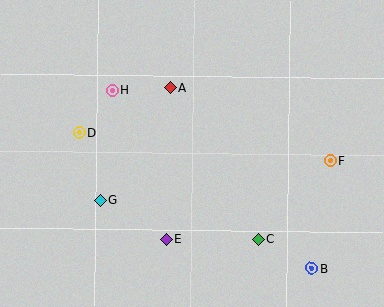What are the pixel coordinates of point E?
Point E is at (166, 239).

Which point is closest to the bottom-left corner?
Point G is closest to the bottom-left corner.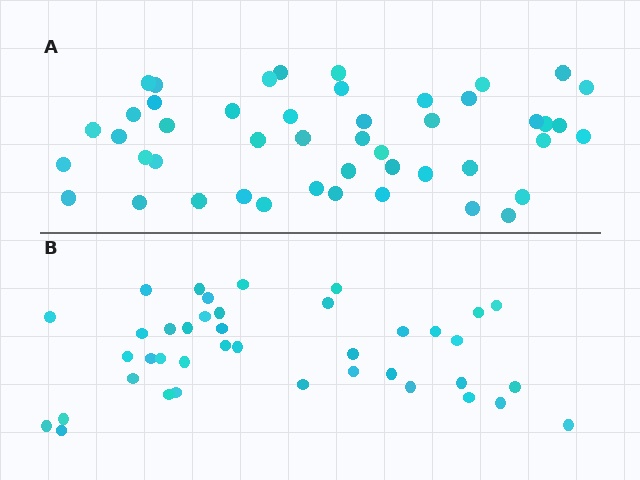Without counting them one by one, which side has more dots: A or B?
Region A (the top region) has more dots.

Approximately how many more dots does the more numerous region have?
Region A has roughly 8 or so more dots than region B.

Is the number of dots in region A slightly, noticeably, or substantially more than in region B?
Region A has only slightly more — the two regions are fairly close. The ratio is roughly 1.2 to 1.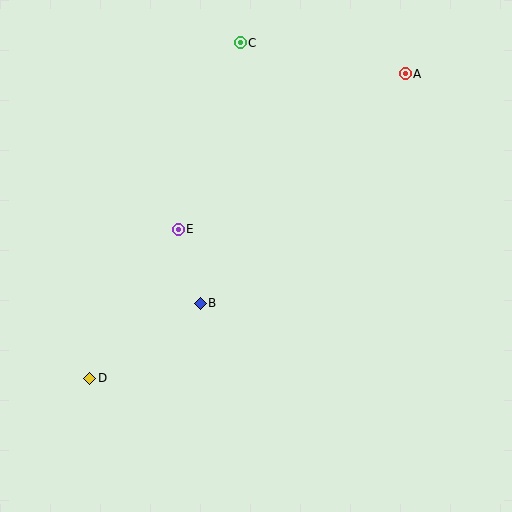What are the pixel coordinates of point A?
Point A is at (405, 74).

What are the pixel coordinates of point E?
Point E is at (178, 229).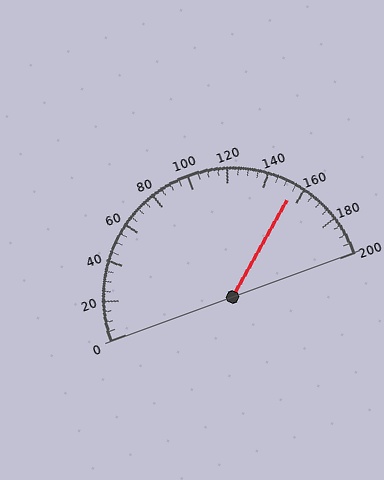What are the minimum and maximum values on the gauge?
The gauge ranges from 0 to 200.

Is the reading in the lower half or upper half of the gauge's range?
The reading is in the upper half of the range (0 to 200).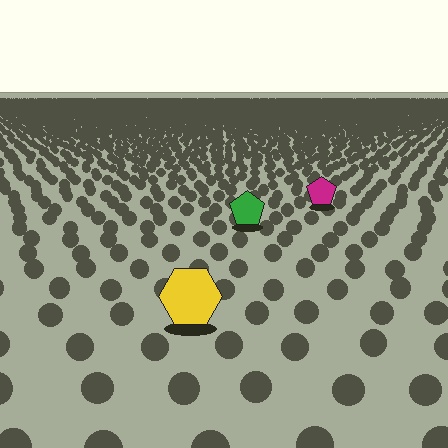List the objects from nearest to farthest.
From nearest to farthest: the yellow hexagon, the green pentagon, the magenta pentagon.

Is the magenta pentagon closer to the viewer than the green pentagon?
No. The green pentagon is closer — you can tell from the texture gradient: the ground texture is coarser near it.